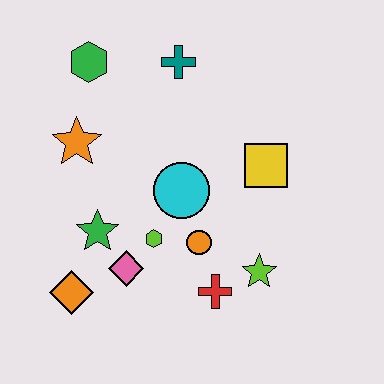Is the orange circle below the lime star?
No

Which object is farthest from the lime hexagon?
The green hexagon is farthest from the lime hexagon.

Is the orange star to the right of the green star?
No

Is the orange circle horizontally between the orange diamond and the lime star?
Yes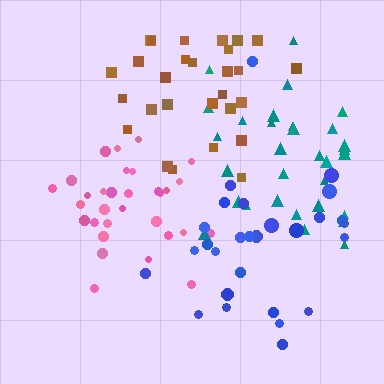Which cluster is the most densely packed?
Pink.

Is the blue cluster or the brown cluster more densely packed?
Brown.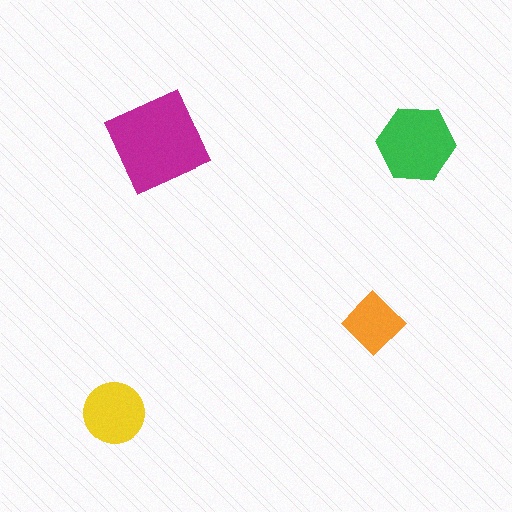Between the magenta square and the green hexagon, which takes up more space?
The magenta square.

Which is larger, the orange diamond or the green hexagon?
The green hexagon.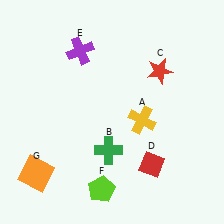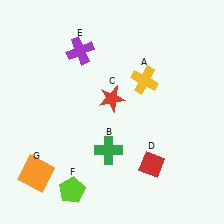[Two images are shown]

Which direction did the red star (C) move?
The red star (C) moved left.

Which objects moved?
The objects that moved are: the yellow cross (A), the red star (C), the lime pentagon (F).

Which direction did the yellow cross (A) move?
The yellow cross (A) moved up.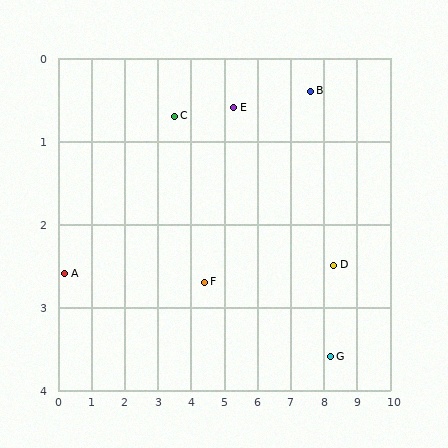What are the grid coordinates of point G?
Point G is at approximately (8.2, 3.6).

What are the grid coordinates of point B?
Point B is at approximately (7.6, 0.4).